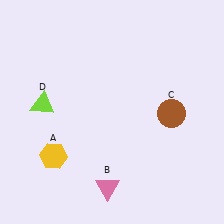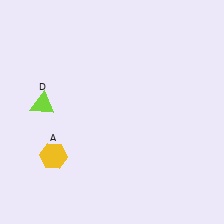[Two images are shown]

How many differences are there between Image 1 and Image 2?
There are 2 differences between the two images.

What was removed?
The pink triangle (B), the brown circle (C) were removed in Image 2.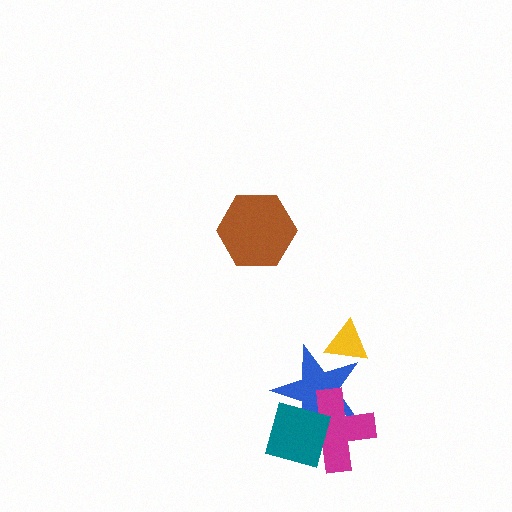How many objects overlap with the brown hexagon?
0 objects overlap with the brown hexagon.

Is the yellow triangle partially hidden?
Yes, it is partially covered by another shape.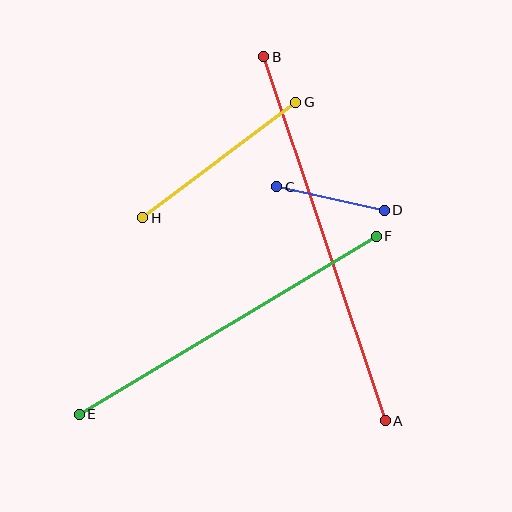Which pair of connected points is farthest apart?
Points A and B are farthest apart.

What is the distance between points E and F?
The distance is approximately 346 pixels.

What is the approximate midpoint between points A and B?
The midpoint is at approximately (325, 239) pixels.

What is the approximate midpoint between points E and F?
The midpoint is at approximately (228, 325) pixels.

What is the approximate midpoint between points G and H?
The midpoint is at approximately (219, 160) pixels.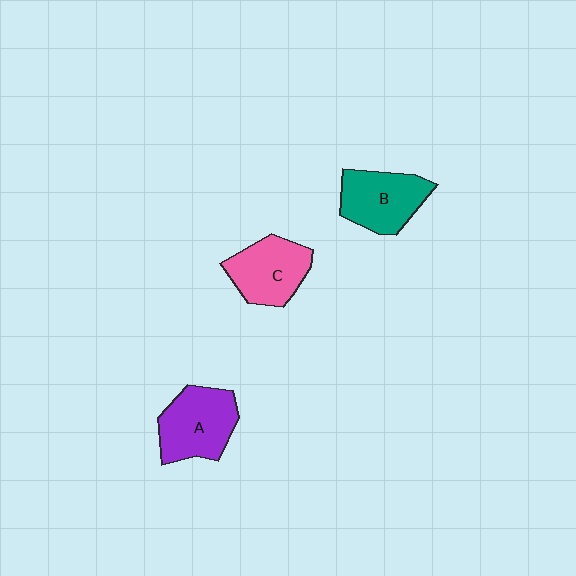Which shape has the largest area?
Shape A (purple).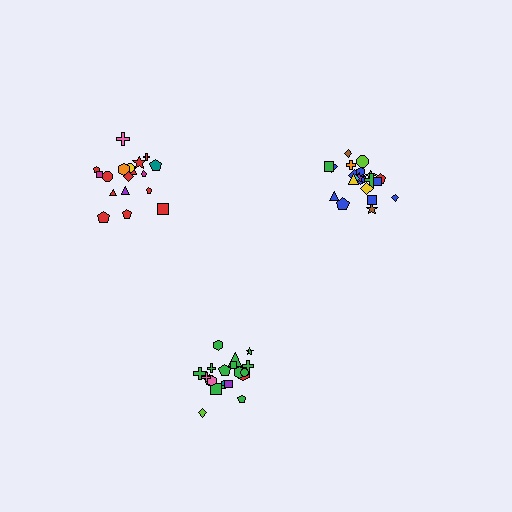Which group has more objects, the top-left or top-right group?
The top-right group.